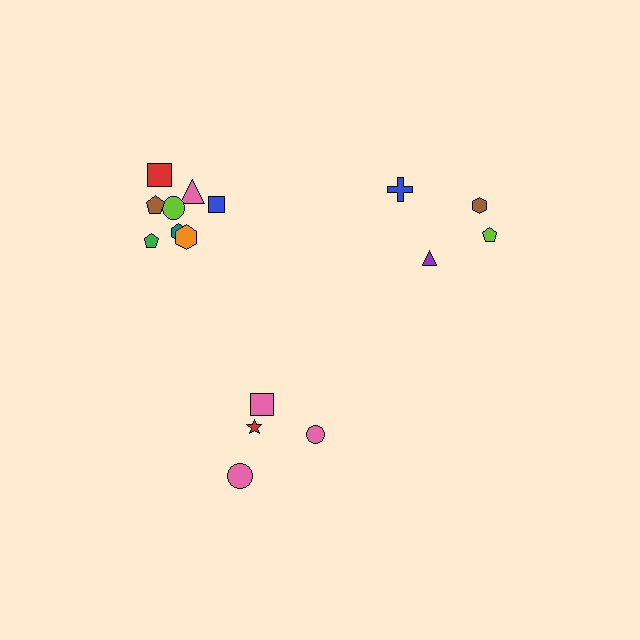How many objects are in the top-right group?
There are 4 objects.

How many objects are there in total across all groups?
There are 16 objects.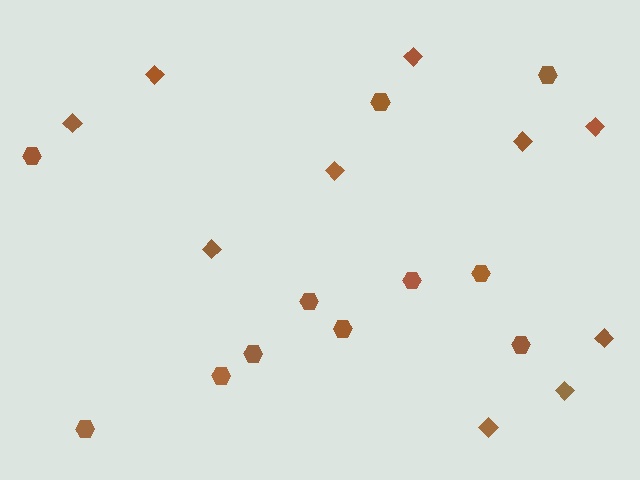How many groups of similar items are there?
There are 2 groups: one group of diamonds (10) and one group of hexagons (11).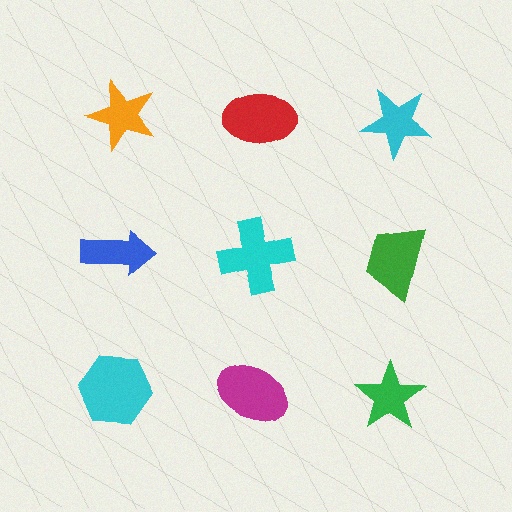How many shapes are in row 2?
3 shapes.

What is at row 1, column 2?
A red ellipse.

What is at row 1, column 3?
A cyan star.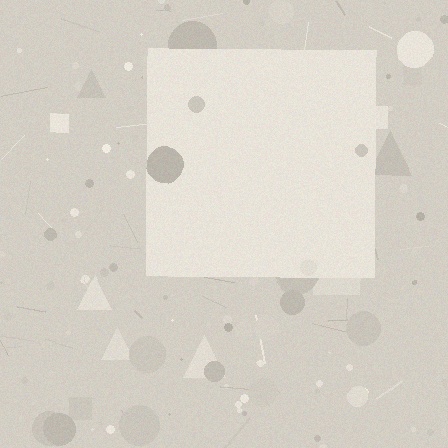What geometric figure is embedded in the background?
A square is embedded in the background.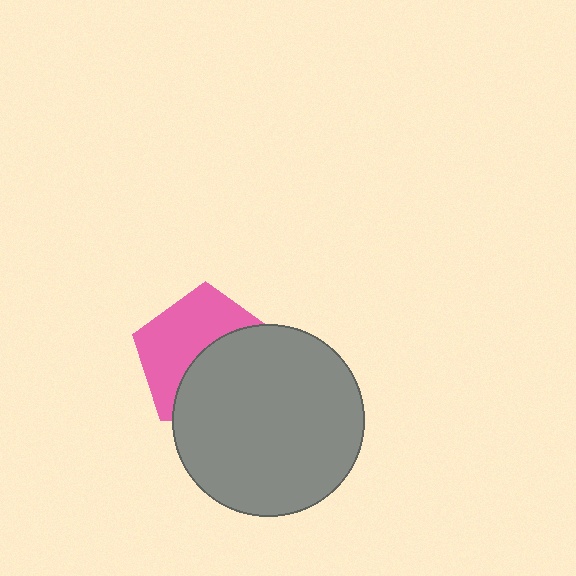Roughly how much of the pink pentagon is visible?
About half of it is visible (roughly 50%).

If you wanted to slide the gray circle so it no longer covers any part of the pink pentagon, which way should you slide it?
Slide it toward the lower-right — that is the most direct way to separate the two shapes.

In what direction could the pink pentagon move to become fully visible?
The pink pentagon could move toward the upper-left. That would shift it out from behind the gray circle entirely.